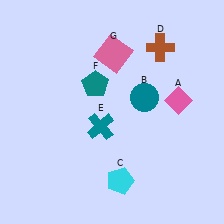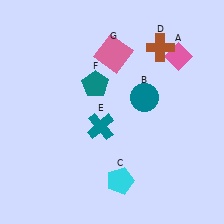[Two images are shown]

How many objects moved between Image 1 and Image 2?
1 object moved between the two images.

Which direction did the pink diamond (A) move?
The pink diamond (A) moved up.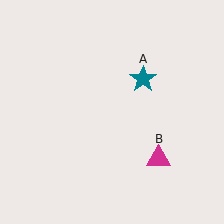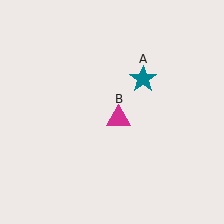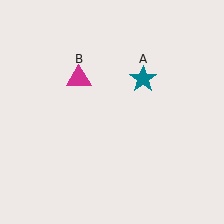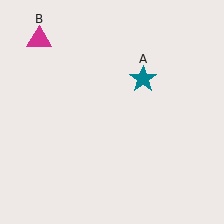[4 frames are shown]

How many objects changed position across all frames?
1 object changed position: magenta triangle (object B).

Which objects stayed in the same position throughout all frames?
Teal star (object A) remained stationary.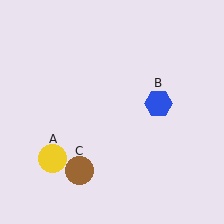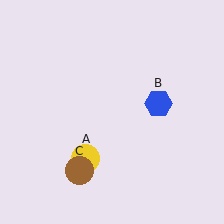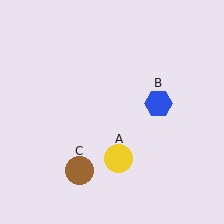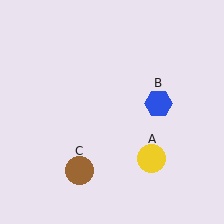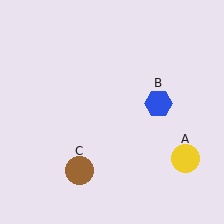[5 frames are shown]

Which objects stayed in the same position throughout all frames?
Blue hexagon (object B) and brown circle (object C) remained stationary.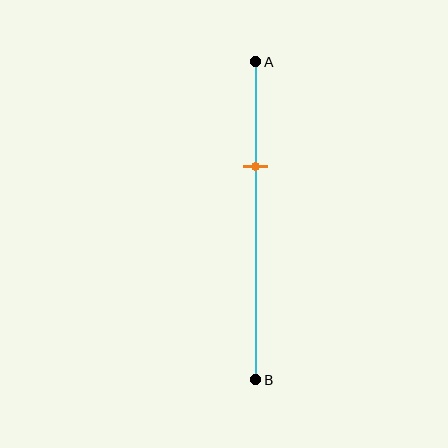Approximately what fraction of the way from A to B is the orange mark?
The orange mark is approximately 35% of the way from A to B.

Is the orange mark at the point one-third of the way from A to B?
Yes, the mark is approximately at the one-third point.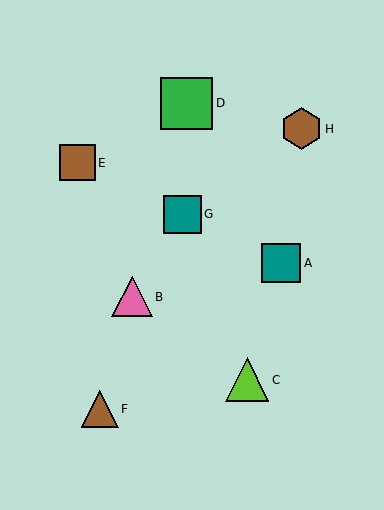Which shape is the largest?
The green square (labeled D) is the largest.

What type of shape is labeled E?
Shape E is a brown square.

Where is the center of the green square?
The center of the green square is at (187, 103).